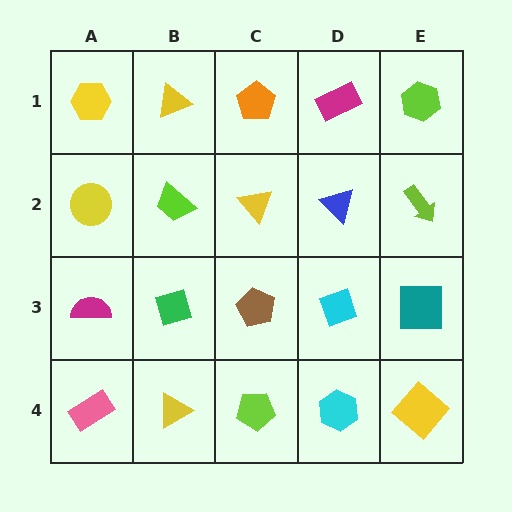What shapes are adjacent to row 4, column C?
A brown pentagon (row 3, column C), a yellow triangle (row 4, column B), a cyan hexagon (row 4, column D).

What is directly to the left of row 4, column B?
A pink rectangle.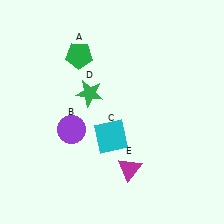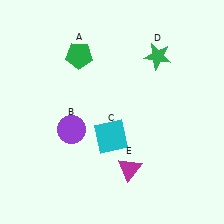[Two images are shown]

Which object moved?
The green star (D) moved right.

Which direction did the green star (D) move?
The green star (D) moved right.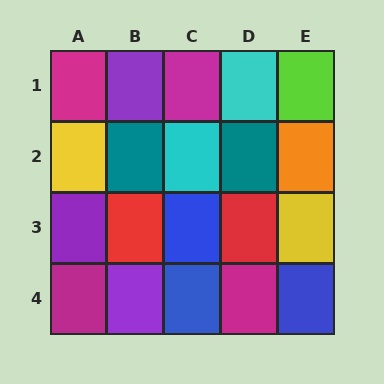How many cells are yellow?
2 cells are yellow.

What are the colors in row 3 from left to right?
Purple, red, blue, red, yellow.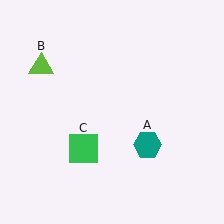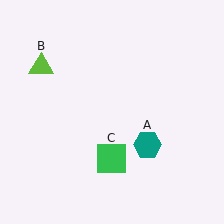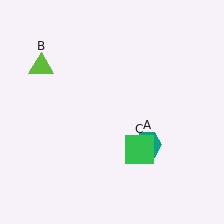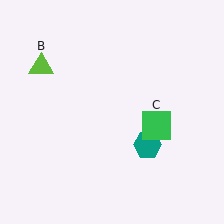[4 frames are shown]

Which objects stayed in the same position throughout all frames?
Teal hexagon (object A) and lime triangle (object B) remained stationary.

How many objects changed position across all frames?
1 object changed position: green square (object C).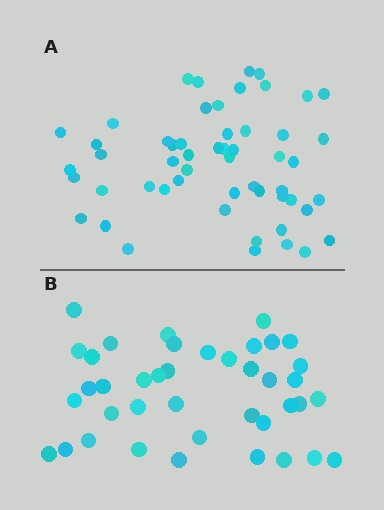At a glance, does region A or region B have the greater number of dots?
Region A (the top region) has more dots.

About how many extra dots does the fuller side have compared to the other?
Region A has approximately 15 more dots than region B.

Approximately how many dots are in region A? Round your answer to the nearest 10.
About 50 dots. (The exact count is 54, which rounds to 50.)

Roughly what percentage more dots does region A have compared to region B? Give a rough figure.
About 35% more.